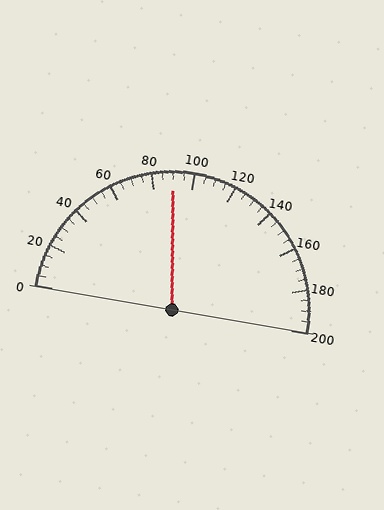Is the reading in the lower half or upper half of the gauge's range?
The reading is in the lower half of the range (0 to 200).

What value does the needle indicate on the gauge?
The needle indicates approximately 90.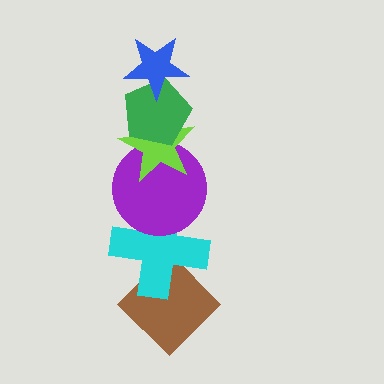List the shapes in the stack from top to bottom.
From top to bottom: the blue star, the green pentagon, the lime star, the purple circle, the cyan cross, the brown diamond.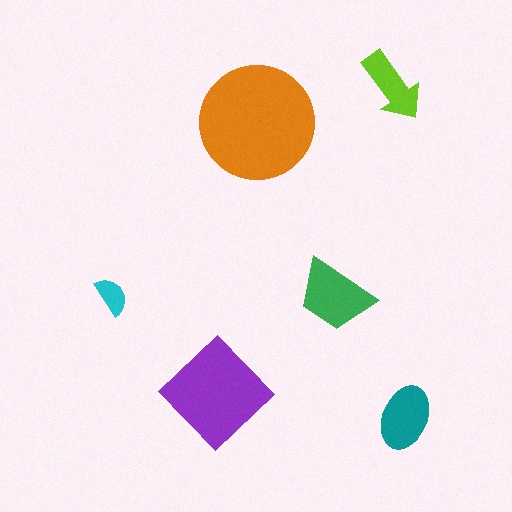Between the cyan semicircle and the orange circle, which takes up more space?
The orange circle.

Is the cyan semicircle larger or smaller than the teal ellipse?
Smaller.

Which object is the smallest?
The cyan semicircle.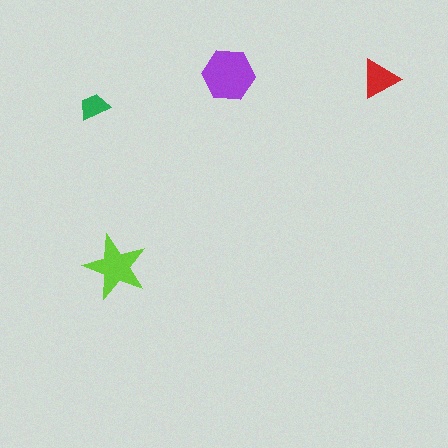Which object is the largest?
The purple hexagon.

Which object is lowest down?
The lime star is bottommost.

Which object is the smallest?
The green trapezoid.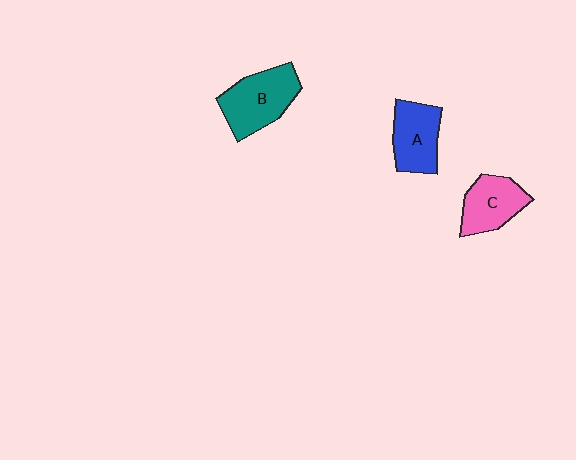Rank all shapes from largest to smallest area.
From largest to smallest: B (teal), A (blue), C (pink).